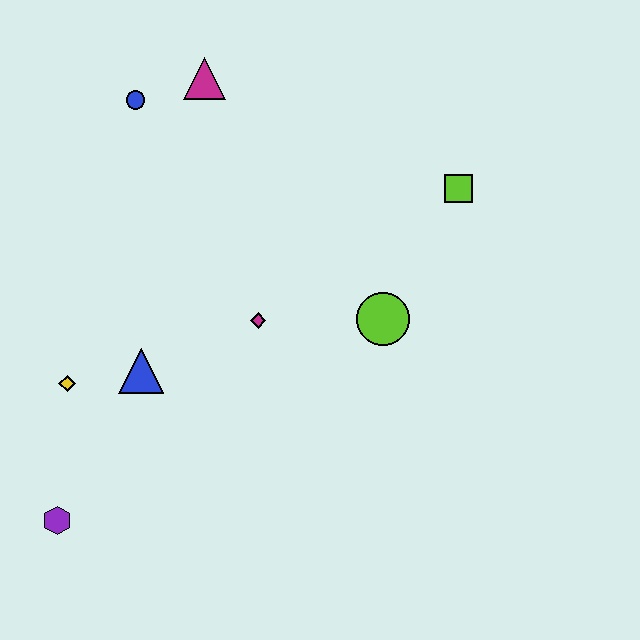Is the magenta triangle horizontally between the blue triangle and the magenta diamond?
Yes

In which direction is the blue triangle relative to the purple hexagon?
The blue triangle is above the purple hexagon.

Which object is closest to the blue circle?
The magenta triangle is closest to the blue circle.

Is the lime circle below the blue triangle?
No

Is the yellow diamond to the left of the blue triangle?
Yes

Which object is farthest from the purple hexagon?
The lime square is farthest from the purple hexagon.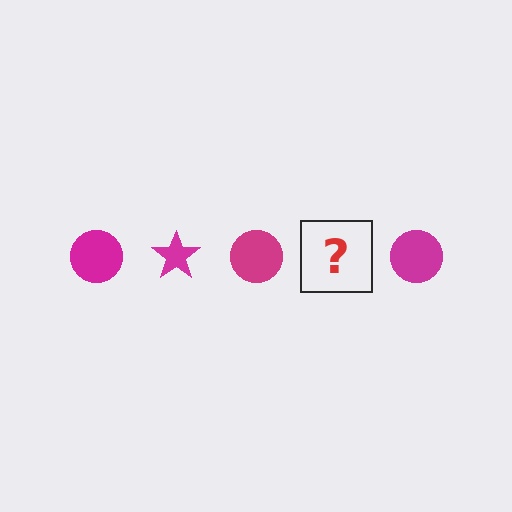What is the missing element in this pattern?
The missing element is a magenta star.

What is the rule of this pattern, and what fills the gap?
The rule is that the pattern cycles through circle, star shapes in magenta. The gap should be filled with a magenta star.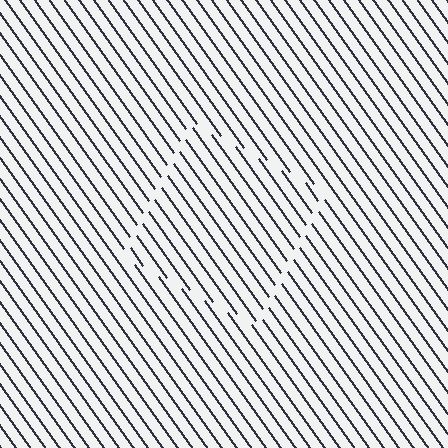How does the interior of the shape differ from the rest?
The interior of the shape contains the same grating, shifted by half a period — the contour is defined by the phase discontinuity where line-ends from the inner and outer gratings abut.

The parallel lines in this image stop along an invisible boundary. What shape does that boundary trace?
An illusory square. The interior of the shape contains the same grating, shifted by half a period — the contour is defined by the phase discontinuity where line-ends from the inner and outer gratings abut.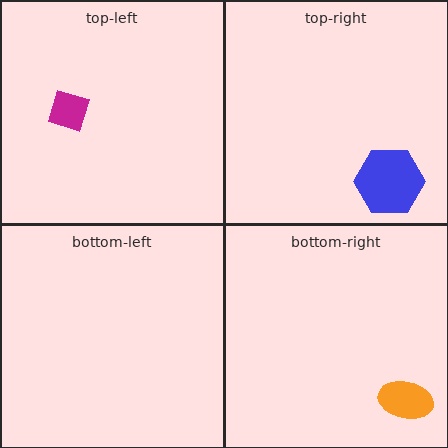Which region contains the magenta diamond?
The top-left region.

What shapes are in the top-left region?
The magenta diamond.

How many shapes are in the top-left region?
1.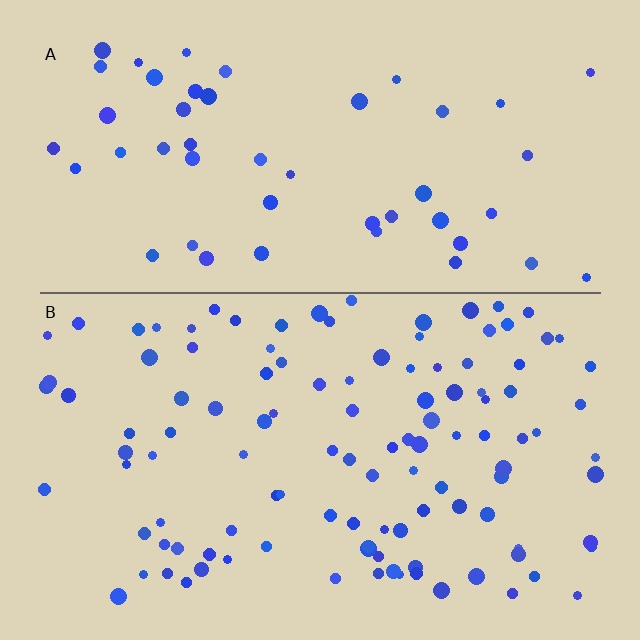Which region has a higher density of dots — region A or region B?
B (the bottom).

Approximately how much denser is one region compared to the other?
Approximately 2.4× — region B over region A.